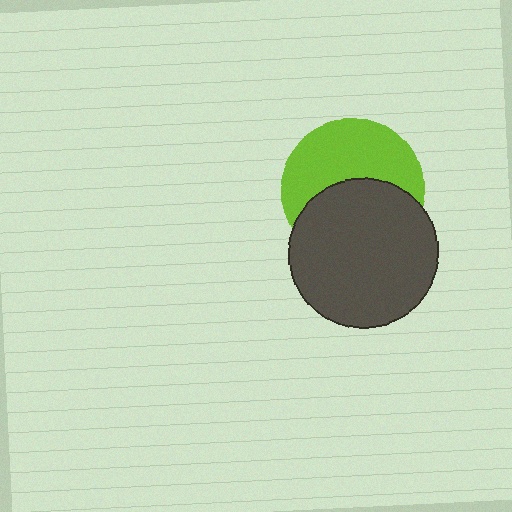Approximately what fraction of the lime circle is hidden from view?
Roughly 49% of the lime circle is hidden behind the dark gray circle.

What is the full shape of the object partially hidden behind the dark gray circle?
The partially hidden object is a lime circle.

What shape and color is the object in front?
The object in front is a dark gray circle.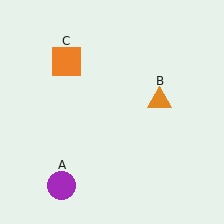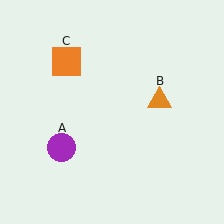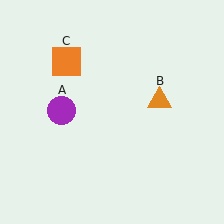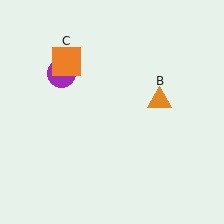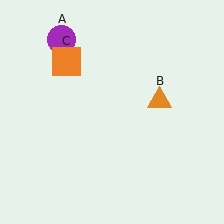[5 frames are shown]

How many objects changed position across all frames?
1 object changed position: purple circle (object A).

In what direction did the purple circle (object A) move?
The purple circle (object A) moved up.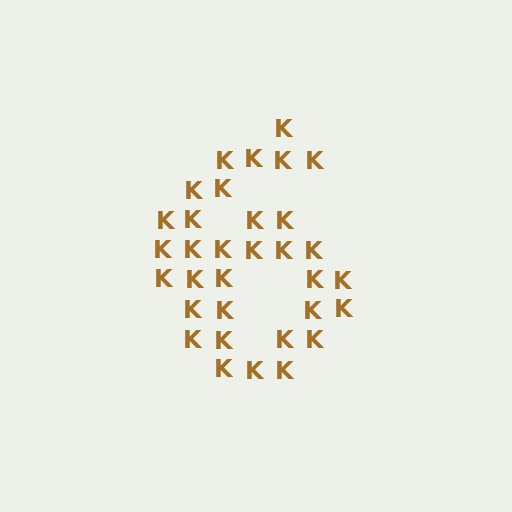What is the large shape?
The large shape is the digit 6.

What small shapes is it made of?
It is made of small letter K's.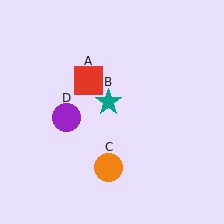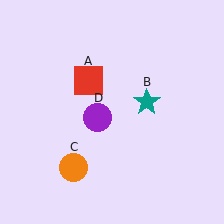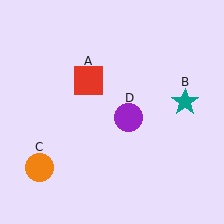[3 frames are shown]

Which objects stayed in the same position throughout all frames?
Red square (object A) remained stationary.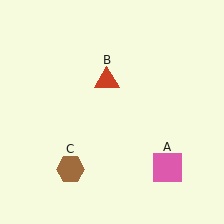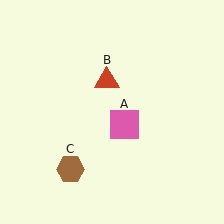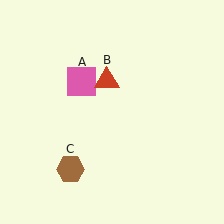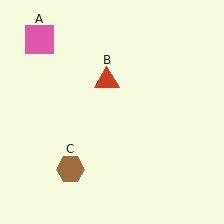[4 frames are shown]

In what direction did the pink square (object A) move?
The pink square (object A) moved up and to the left.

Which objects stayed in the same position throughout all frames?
Red triangle (object B) and brown hexagon (object C) remained stationary.